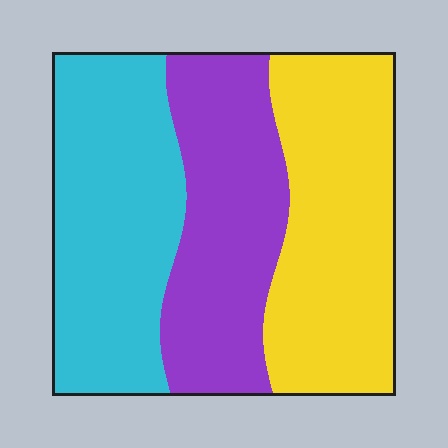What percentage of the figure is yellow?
Yellow takes up about one third (1/3) of the figure.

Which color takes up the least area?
Purple, at roughly 30%.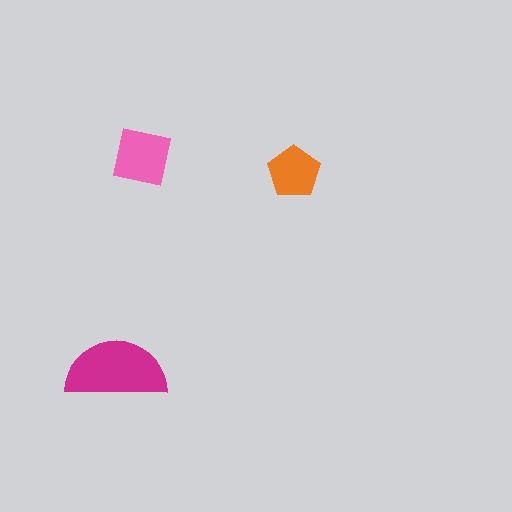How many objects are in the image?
There are 3 objects in the image.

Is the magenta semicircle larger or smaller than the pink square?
Larger.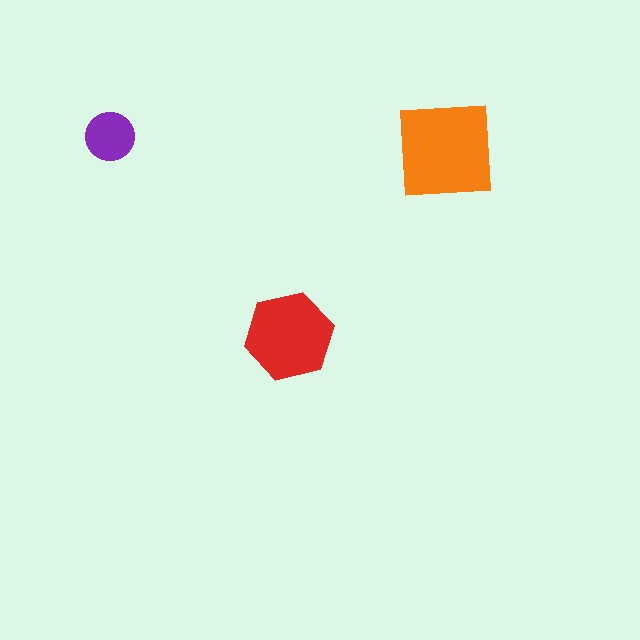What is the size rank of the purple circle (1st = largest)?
3rd.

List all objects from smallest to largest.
The purple circle, the red hexagon, the orange square.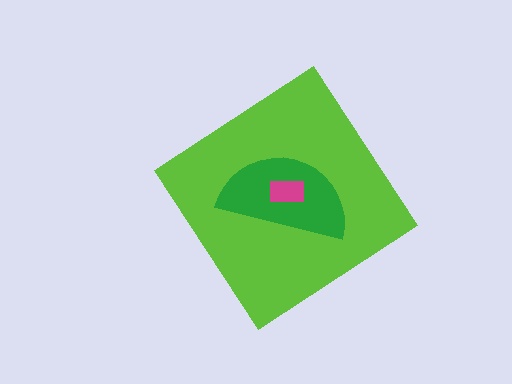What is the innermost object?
The magenta rectangle.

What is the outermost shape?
The lime diamond.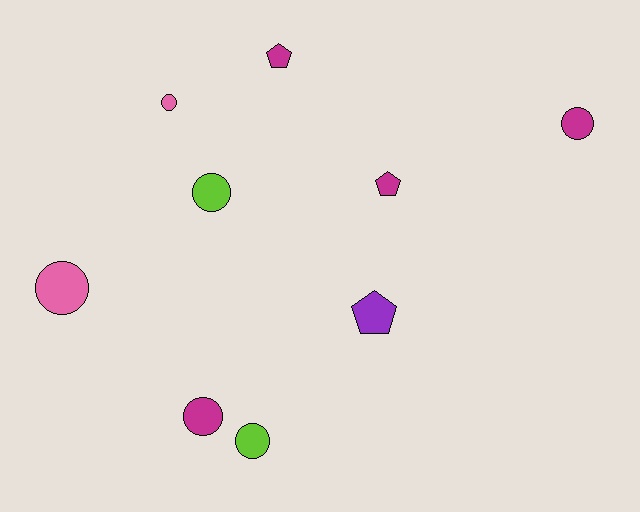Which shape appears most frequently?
Circle, with 6 objects.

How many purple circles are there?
There are no purple circles.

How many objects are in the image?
There are 9 objects.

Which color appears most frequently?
Magenta, with 4 objects.